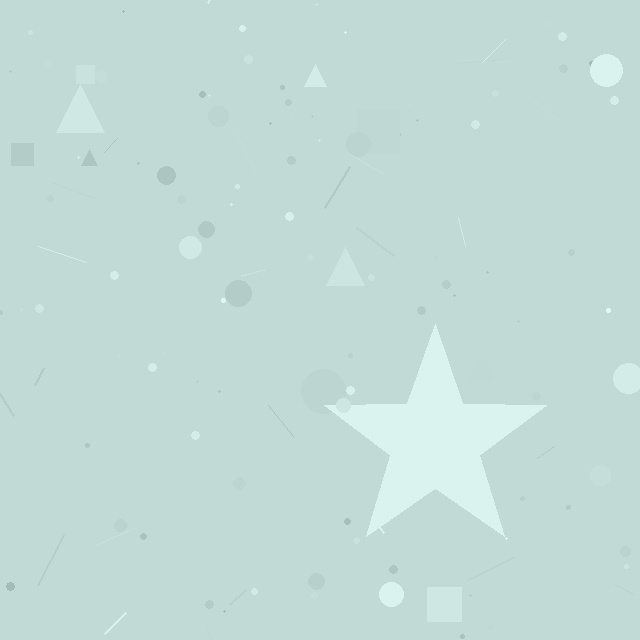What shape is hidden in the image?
A star is hidden in the image.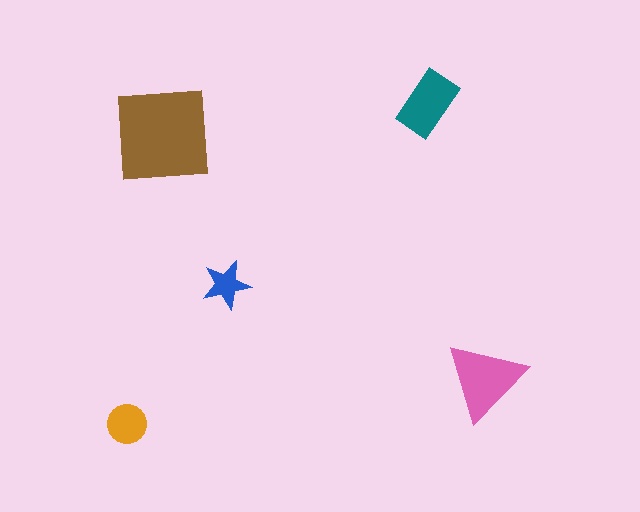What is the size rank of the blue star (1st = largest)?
5th.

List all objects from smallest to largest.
The blue star, the orange circle, the teal rectangle, the pink triangle, the brown square.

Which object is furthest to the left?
The orange circle is leftmost.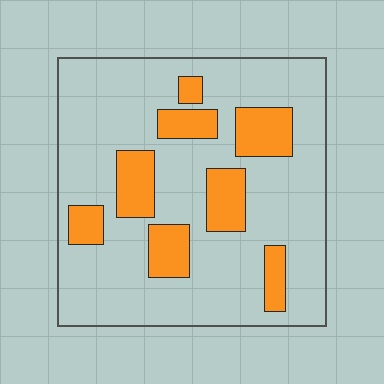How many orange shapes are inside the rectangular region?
8.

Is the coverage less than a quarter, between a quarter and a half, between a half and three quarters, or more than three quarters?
Less than a quarter.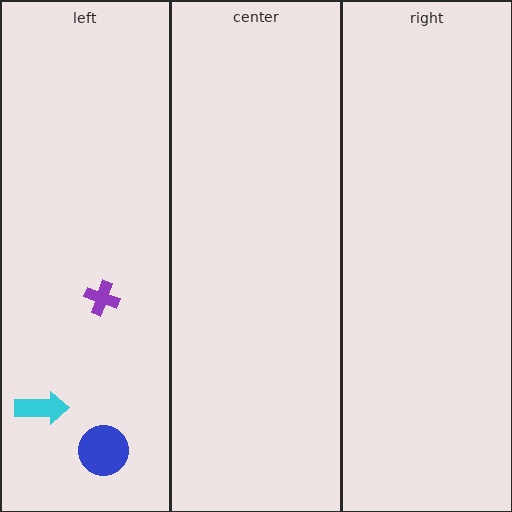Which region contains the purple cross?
The left region.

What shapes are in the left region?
The cyan arrow, the blue circle, the purple cross.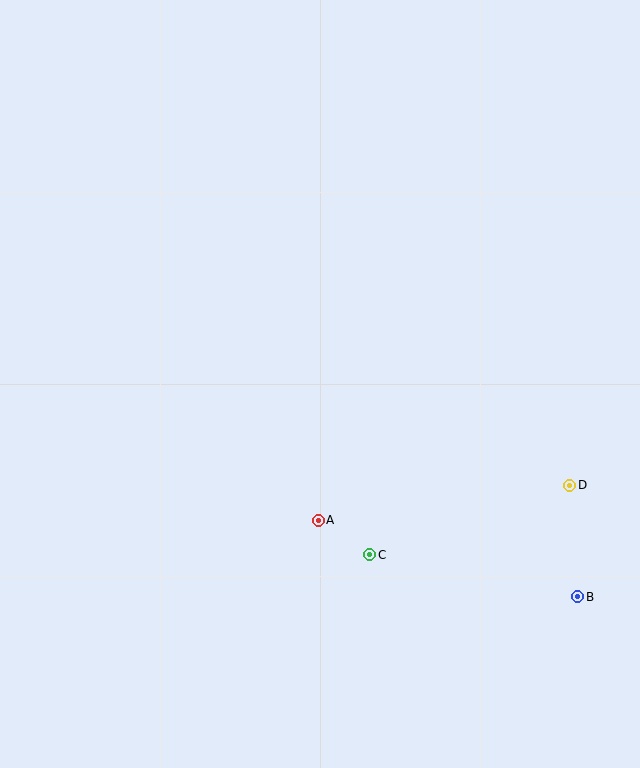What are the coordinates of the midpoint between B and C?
The midpoint between B and C is at (474, 576).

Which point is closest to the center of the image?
Point A at (318, 520) is closest to the center.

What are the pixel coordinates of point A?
Point A is at (318, 520).